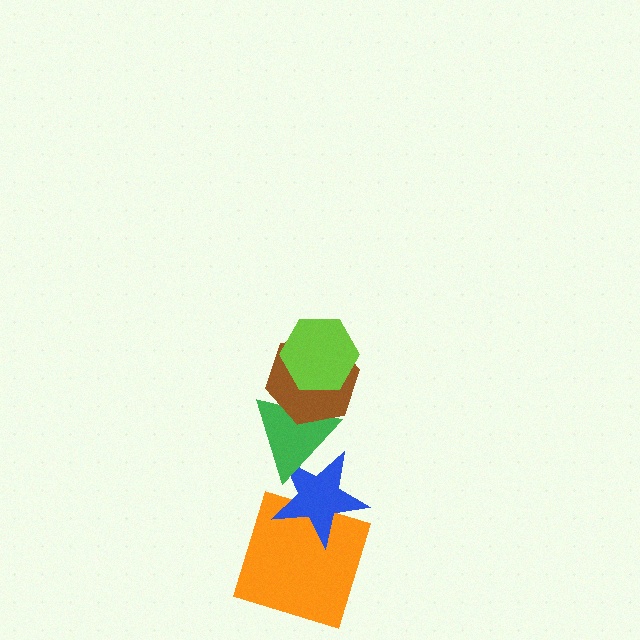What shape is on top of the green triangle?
The brown hexagon is on top of the green triangle.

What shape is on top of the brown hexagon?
The lime hexagon is on top of the brown hexagon.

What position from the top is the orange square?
The orange square is 5th from the top.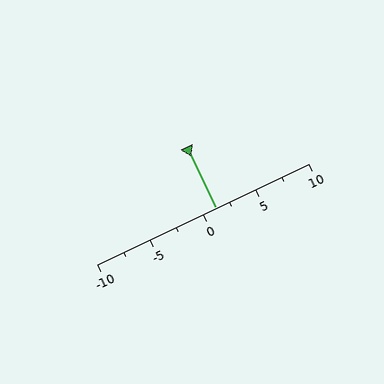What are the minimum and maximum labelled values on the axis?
The axis runs from -10 to 10.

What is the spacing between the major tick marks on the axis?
The major ticks are spaced 5 apart.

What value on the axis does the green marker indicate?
The marker indicates approximately 1.2.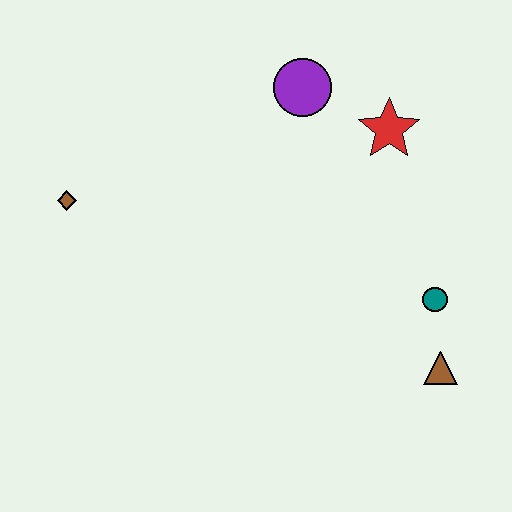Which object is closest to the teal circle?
The brown triangle is closest to the teal circle.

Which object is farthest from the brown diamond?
The brown triangle is farthest from the brown diamond.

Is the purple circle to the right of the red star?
No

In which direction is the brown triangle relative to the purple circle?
The brown triangle is below the purple circle.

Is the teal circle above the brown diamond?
No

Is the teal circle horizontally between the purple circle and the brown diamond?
No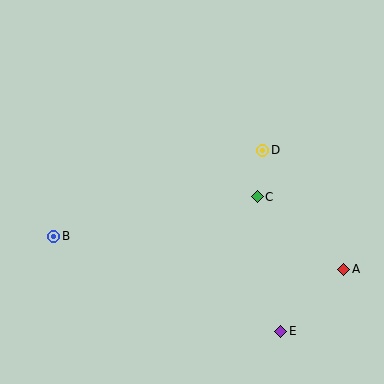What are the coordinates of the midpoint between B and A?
The midpoint between B and A is at (199, 253).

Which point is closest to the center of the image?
Point C at (257, 197) is closest to the center.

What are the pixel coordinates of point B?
Point B is at (54, 236).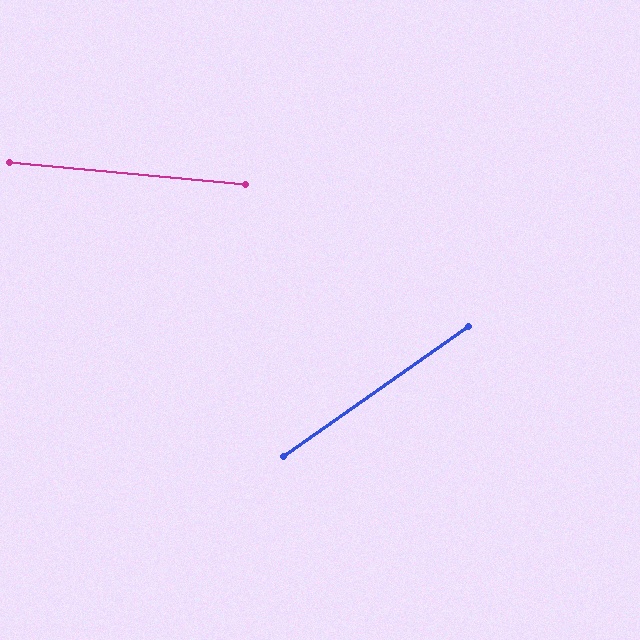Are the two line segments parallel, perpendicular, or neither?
Neither parallel nor perpendicular — they differ by about 41°.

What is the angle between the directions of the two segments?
Approximately 41 degrees.